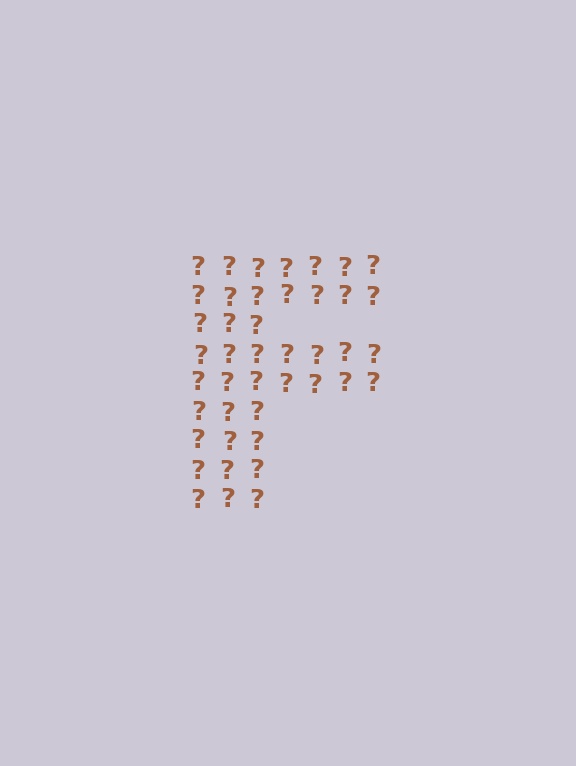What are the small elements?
The small elements are question marks.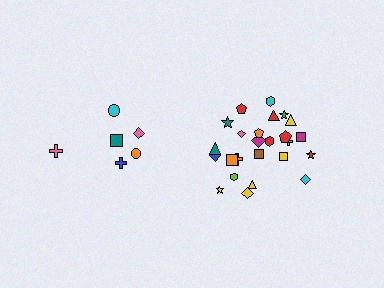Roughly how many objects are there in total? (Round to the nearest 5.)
Roughly 30 objects in total.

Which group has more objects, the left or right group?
The right group.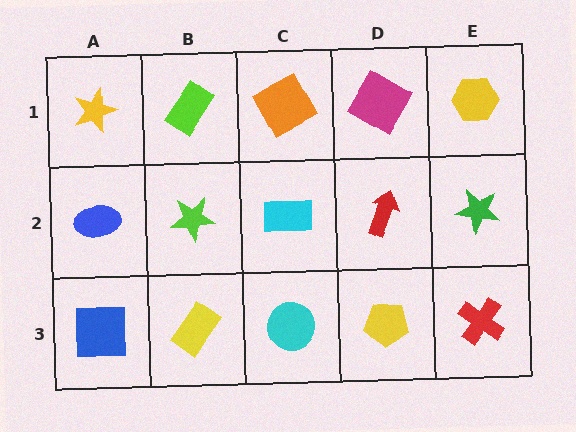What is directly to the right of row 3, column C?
A yellow pentagon.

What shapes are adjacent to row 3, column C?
A cyan rectangle (row 2, column C), a yellow rectangle (row 3, column B), a yellow pentagon (row 3, column D).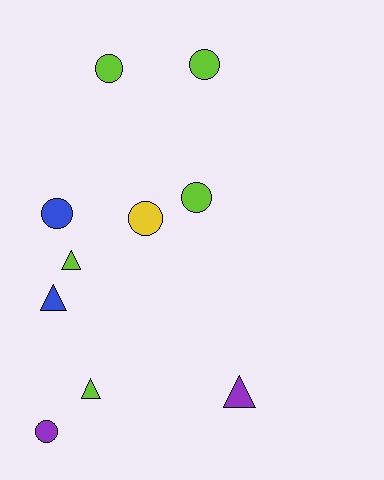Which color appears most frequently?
Lime, with 5 objects.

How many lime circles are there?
There are 3 lime circles.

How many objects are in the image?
There are 10 objects.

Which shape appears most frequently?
Circle, with 6 objects.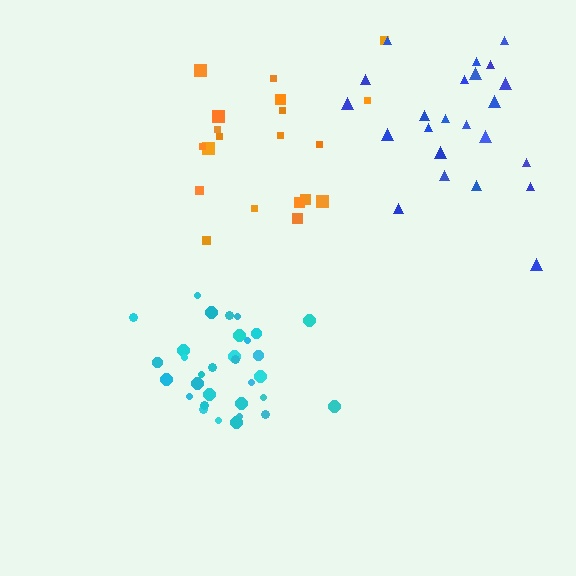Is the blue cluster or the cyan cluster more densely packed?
Cyan.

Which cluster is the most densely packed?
Cyan.